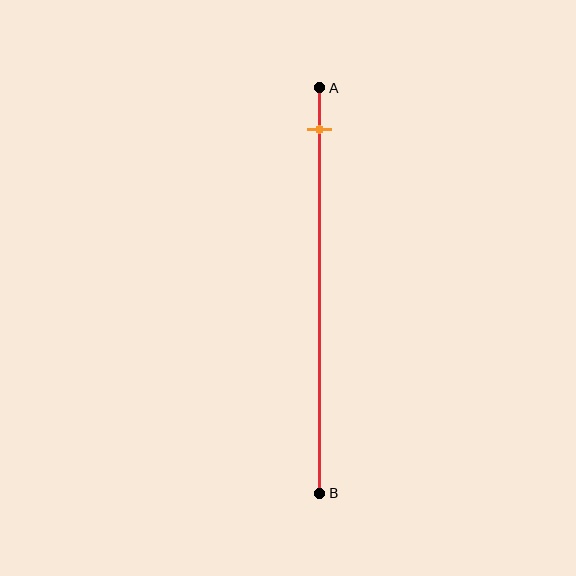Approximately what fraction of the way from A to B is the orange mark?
The orange mark is approximately 10% of the way from A to B.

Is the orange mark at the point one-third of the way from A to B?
No, the mark is at about 10% from A, not at the 33% one-third point.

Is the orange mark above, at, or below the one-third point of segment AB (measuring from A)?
The orange mark is above the one-third point of segment AB.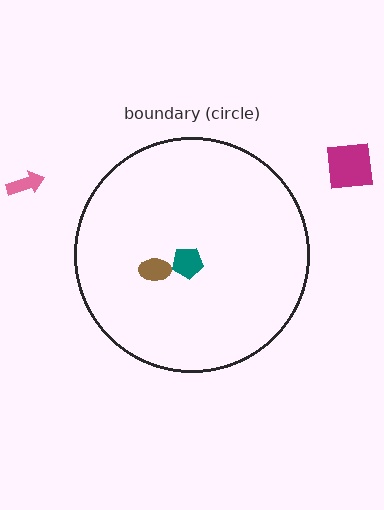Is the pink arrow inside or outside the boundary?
Outside.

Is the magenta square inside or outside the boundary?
Outside.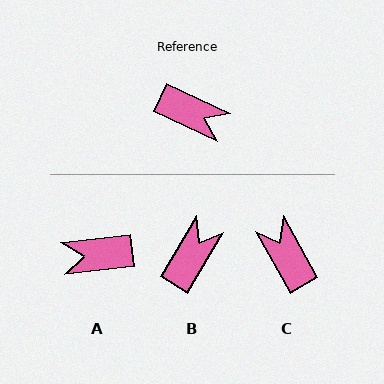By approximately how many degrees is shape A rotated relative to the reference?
Approximately 148 degrees clockwise.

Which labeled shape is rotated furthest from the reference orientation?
A, about 148 degrees away.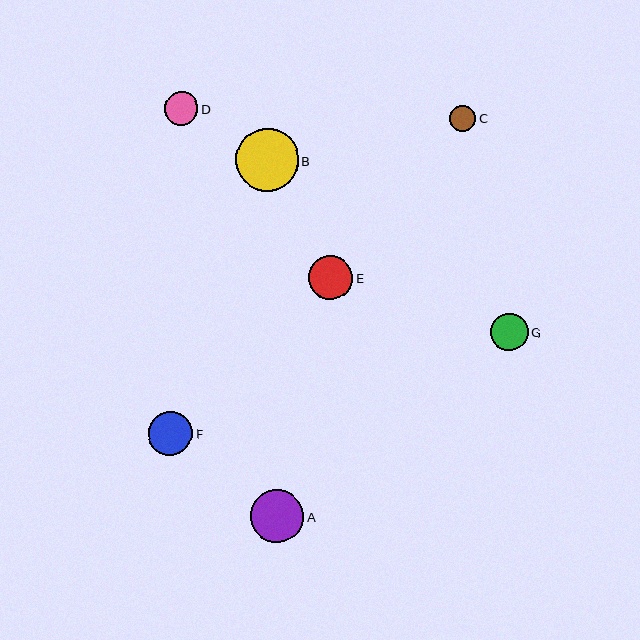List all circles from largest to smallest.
From largest to smallest: B, A, F, E, G, D, C.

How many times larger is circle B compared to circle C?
Circle B is approximately 2.4 times the size of circle C.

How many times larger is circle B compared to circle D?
Circle B is approximately 1.9 times the size of circle D.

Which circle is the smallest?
Circle C is the smallest with a size of approximately 26 pixels.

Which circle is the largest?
Circle B is the largest with a size of approximately 63 pixels.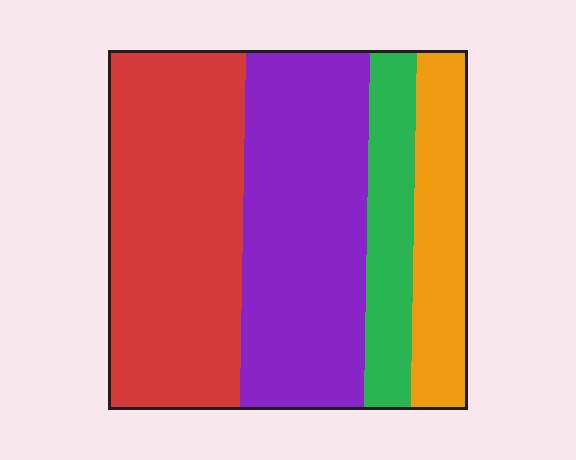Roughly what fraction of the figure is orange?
Orange covers roughly 15% of the figure.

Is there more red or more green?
Red.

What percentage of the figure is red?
Red covers about 35% of the figure.